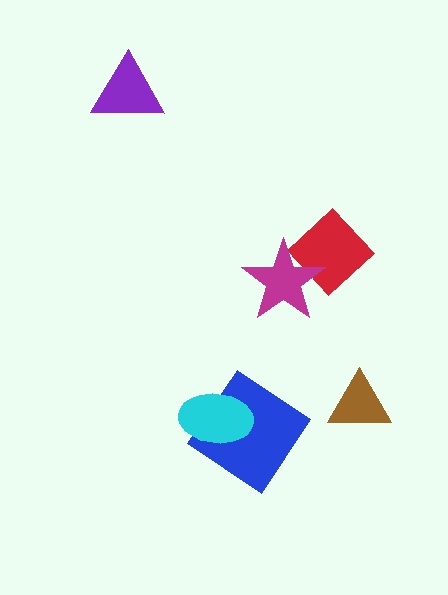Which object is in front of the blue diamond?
The cyan ellipse is in front of the blue diamond.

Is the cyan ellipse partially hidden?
No, no other shape covers it.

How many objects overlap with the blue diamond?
1 object overlaps with the blue diamond.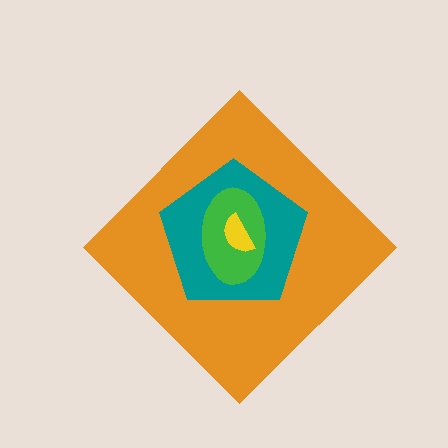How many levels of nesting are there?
4.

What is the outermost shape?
The orange diamond.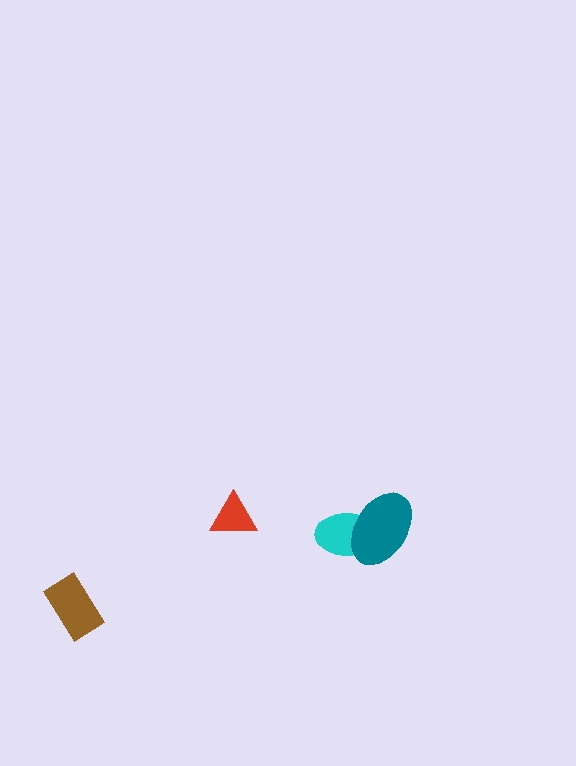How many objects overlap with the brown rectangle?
0 objects overlap with the brown rectangle.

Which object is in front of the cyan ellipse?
The teal ellipse is in front of the cyan ellipse.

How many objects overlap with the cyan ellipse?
1 object overlaps with the cyan ellipse.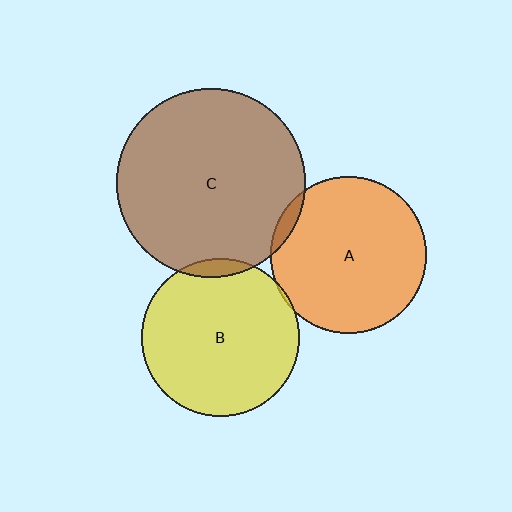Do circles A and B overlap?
Yes.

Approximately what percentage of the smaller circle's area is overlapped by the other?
Approximately 5%.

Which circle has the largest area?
Circle C (brown).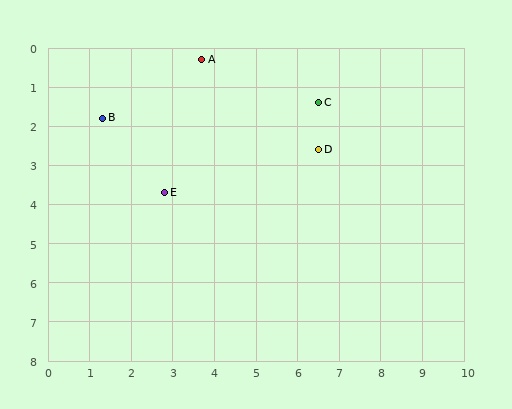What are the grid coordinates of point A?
Point A is at approximately (3.7, 0.3).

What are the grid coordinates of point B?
Point B is at approximately (1.3, 1.8).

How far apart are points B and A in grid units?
Points B and A are about 2.8 grid units apart.